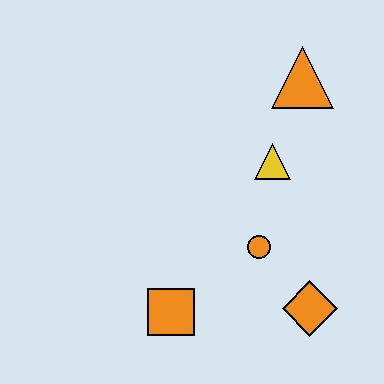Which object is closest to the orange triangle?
The yellow triangle is closest to the orange triangle.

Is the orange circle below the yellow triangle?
Yes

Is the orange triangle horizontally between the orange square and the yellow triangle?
No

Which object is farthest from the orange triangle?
The orange square is farthest from the orange triangle.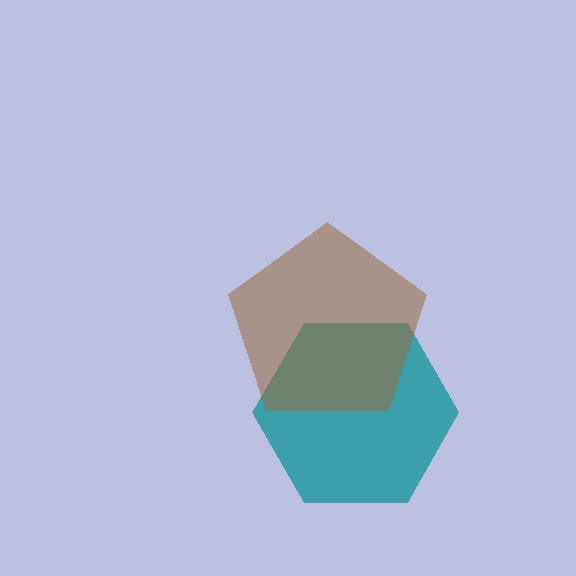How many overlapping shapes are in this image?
There are 2 overlapping shapes in the image.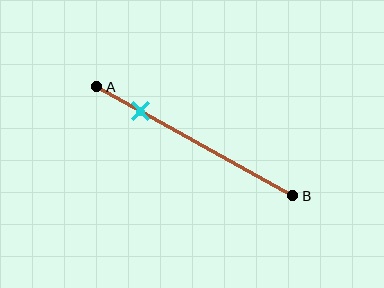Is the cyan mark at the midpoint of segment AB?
No, the mark is at about 20% from A, not at the 50% midpoint.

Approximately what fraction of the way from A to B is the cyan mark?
The cyan mark is approximately 20% of the way from A to B.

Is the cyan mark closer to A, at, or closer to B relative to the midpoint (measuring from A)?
The cyan mark is closer to point A than the midpoint of segment AB.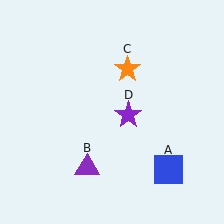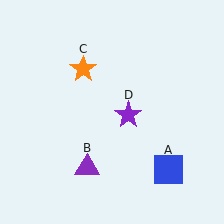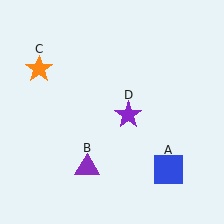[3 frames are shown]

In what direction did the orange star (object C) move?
The orange star (object C) moved left.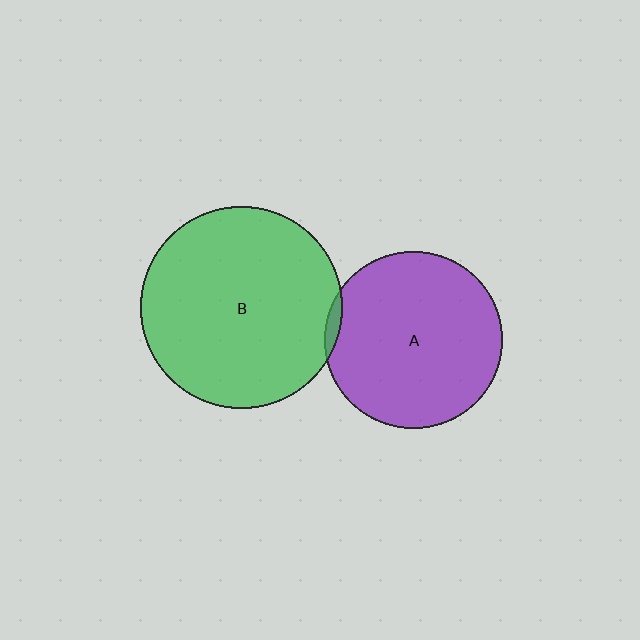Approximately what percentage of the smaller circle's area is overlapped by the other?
Approximately 5%.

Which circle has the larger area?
Circle B (green).